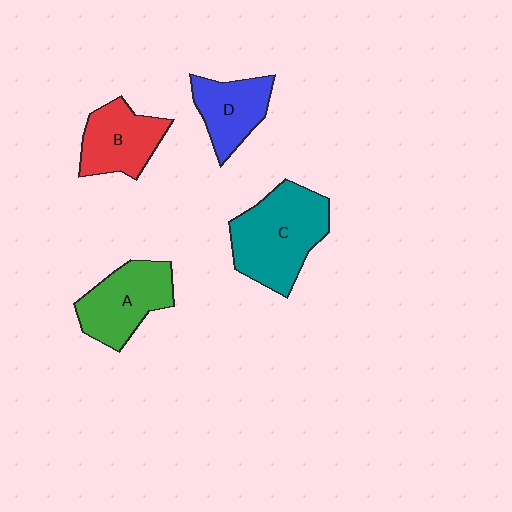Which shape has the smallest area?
Shape D (blue).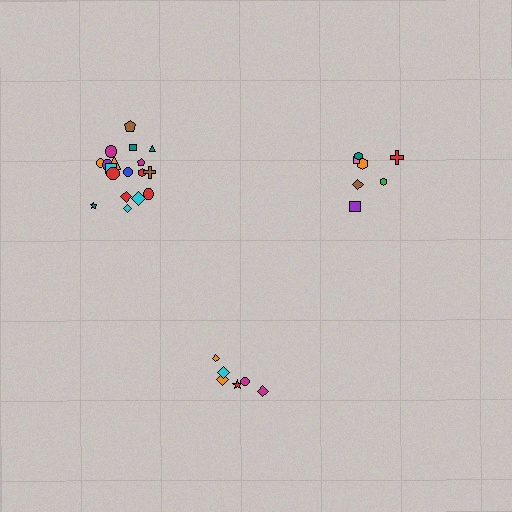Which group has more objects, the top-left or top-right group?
The top-left group.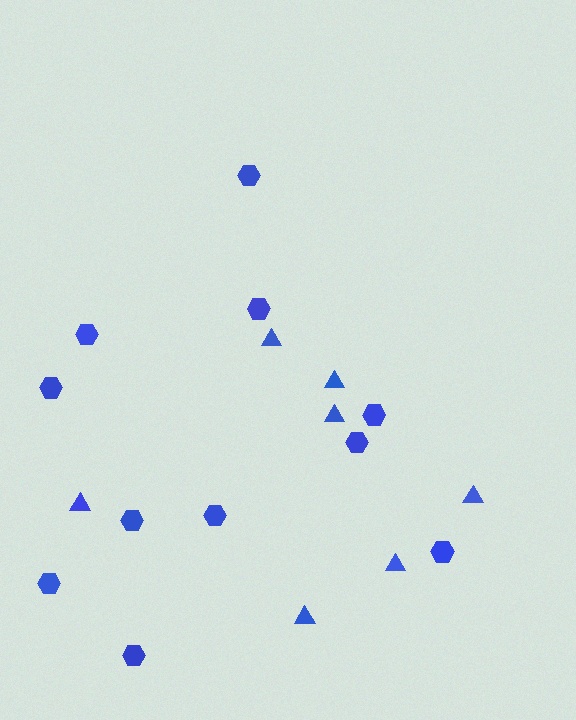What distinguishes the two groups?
There are 2 groups: one group of hexagons (11) and one group of triangles (7).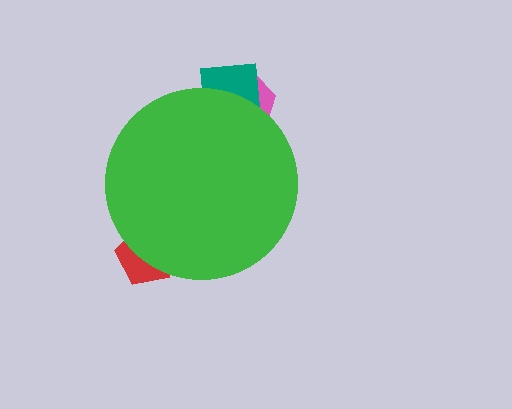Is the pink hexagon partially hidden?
Yes, the pink hexagon is partially hidden behind the green circle.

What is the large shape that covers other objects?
A green circle.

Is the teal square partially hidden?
Yes, the teal square is partially hidden behind the green circle.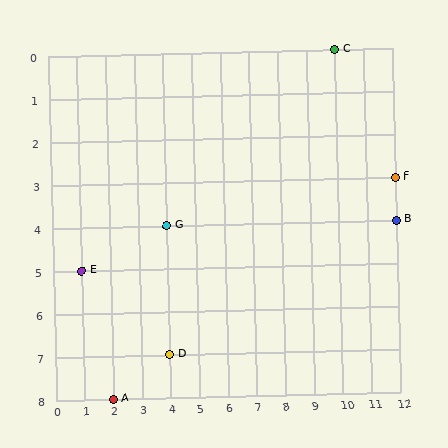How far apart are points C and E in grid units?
Points C and E are 9 columns and 5 rows apart (about 10.3 grid units diagonally).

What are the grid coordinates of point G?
Point G is at grid coordinates (4, 4).